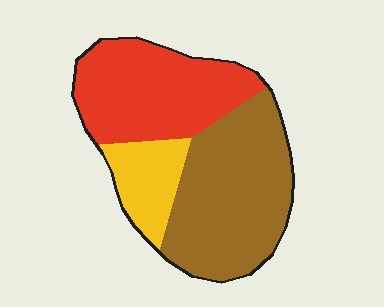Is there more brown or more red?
Brown.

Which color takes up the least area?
Yellow, at roughly 15%.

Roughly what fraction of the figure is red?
Red covers about 40% of the figure.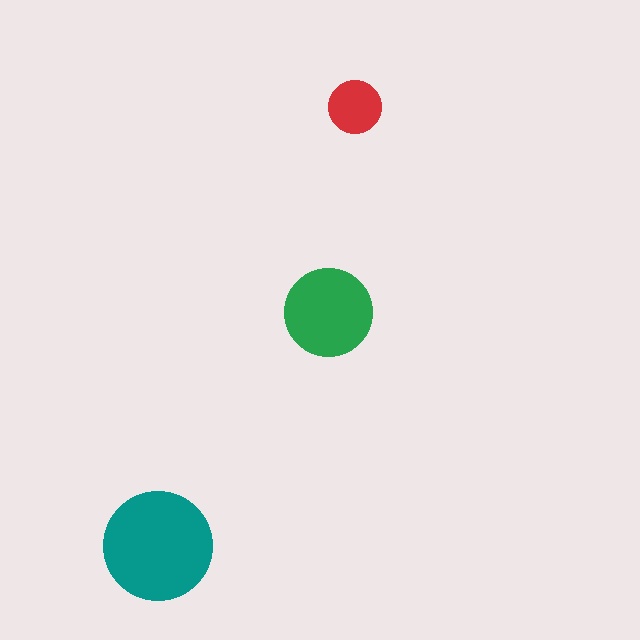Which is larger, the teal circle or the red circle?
The teal one.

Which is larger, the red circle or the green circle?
The green one.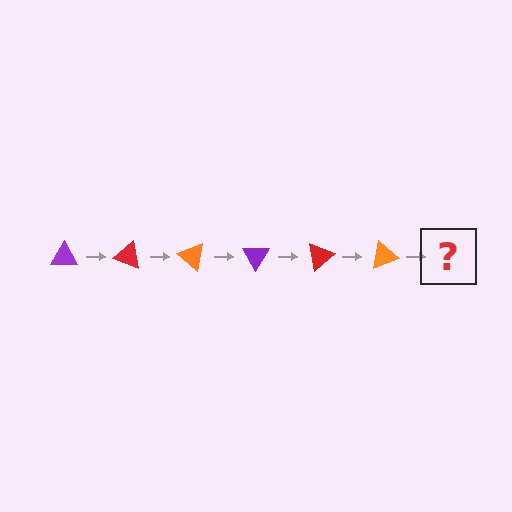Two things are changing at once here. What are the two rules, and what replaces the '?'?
The two rules are that it rotates 20 degrees each step and the color cycles through purple, red, and orange. The '?' should be a purple triangle, rotated 120 degrees from the start.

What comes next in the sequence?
The next element should be a purple triangle, rotated 120 degrees from the start.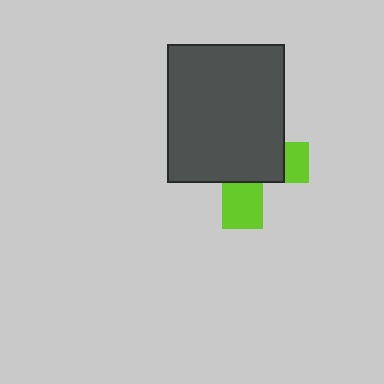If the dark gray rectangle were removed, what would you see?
You would see the complete lime cross.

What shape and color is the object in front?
The object in front is a dark gray rectangle.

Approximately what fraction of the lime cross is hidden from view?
Roughly 69% of the lime cross is hidden behind the dark gray rectangle.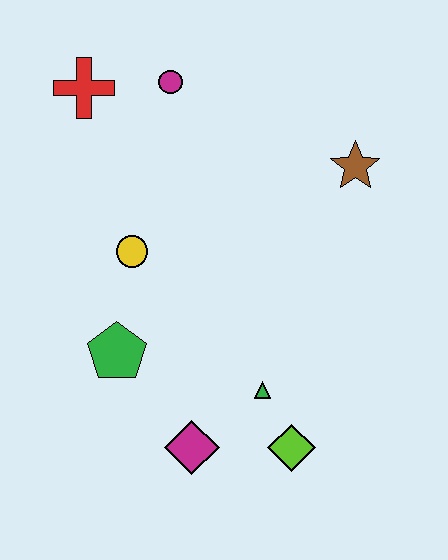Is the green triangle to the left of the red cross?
No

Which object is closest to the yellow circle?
The green pentagon is closest to the yellow circle.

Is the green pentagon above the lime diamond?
Yes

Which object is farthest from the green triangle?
The red cross is farthest from the green triangle.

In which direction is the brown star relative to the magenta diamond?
The brown star is above the magenta diamond.